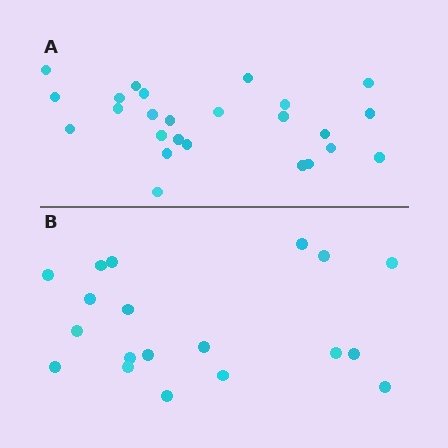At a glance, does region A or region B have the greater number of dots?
Region A (the top region) has more dots.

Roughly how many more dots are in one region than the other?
Region A has about 6 more dots than region B.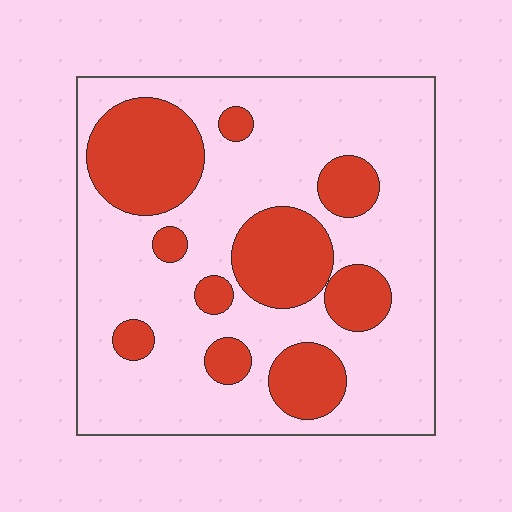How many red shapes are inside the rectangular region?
10.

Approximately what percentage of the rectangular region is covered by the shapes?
Approximately 30%.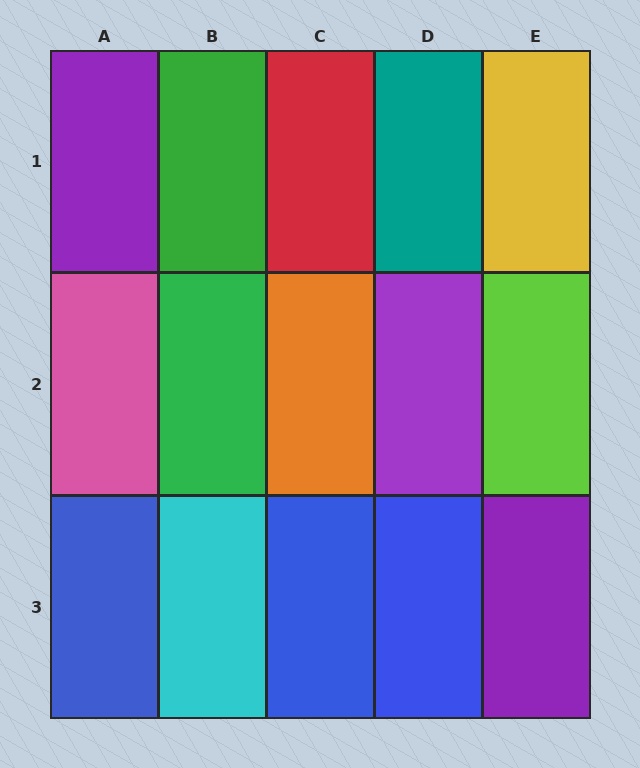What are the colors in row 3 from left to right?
Blue, cyan, blue, blue, purple.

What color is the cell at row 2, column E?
Lime.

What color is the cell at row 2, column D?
Purple.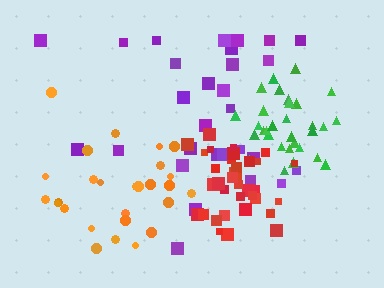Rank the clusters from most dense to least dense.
red, green, orange, purple.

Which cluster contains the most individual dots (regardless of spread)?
Red (35).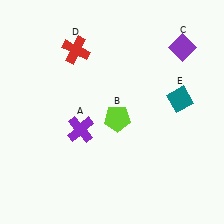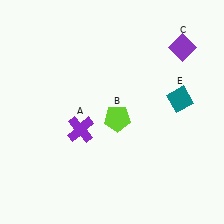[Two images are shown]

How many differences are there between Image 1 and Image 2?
There is 1 difference between the two images.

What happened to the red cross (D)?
The red cross (D) was removed in Image 2. It was in the top-left area of Image 1.